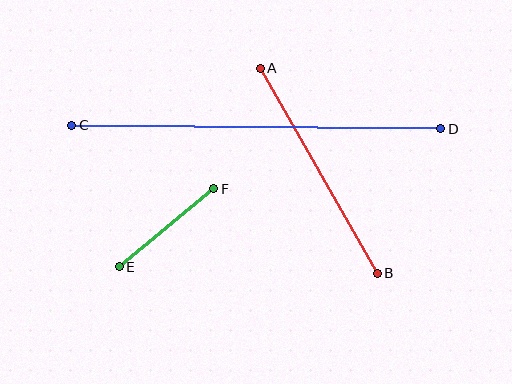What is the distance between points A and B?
The distance is approximately 236 pixels.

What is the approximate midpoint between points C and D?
The midpoint is at approximately (256, 127) pixels.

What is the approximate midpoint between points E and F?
The midpoint is at approximately (166, 228) pixels.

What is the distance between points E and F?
The distance is approximately 123 pixels.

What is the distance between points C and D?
The distance is approximately 369 pixels.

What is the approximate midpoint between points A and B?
The midpoint is at approximately (319, 171) pixels.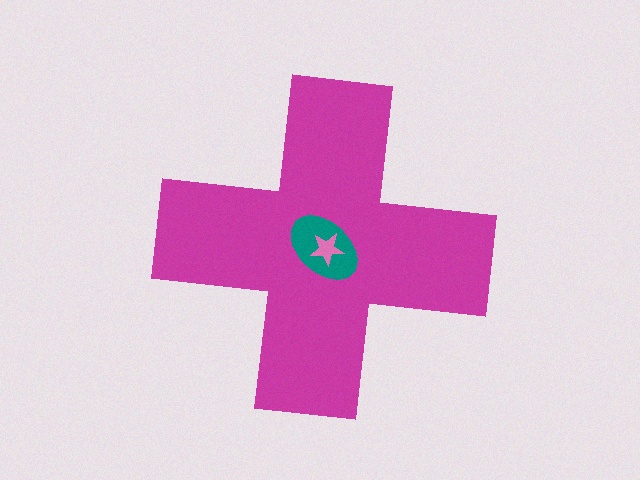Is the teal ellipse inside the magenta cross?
Yes.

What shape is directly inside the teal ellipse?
The pink star.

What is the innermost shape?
The pink star.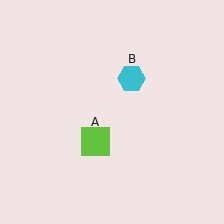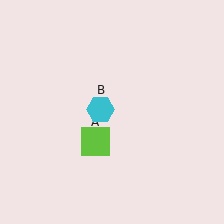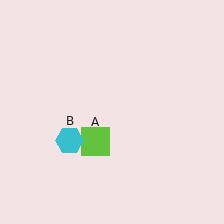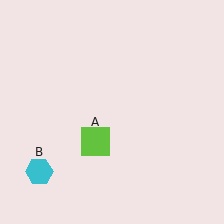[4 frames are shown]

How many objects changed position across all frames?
1 object changed position: cyan hexagon (object B).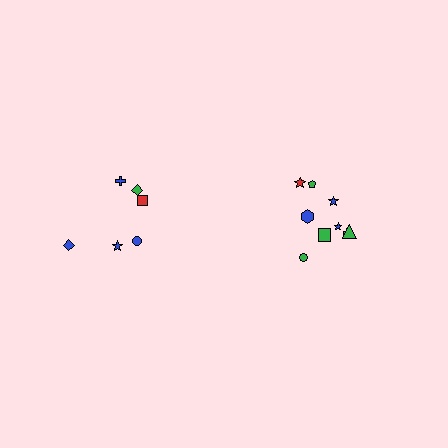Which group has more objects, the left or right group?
The right group.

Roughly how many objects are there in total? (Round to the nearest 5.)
Roughly 15 objects in total.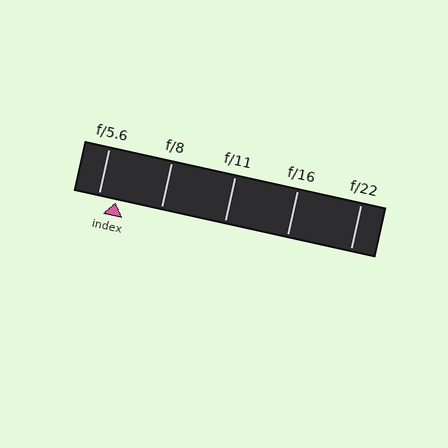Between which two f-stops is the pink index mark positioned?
The index mark is between f/5.6 and f/8.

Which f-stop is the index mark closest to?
The index mark is closest to f/5.6.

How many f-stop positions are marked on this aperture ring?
There are 5 f-stop positions marked.